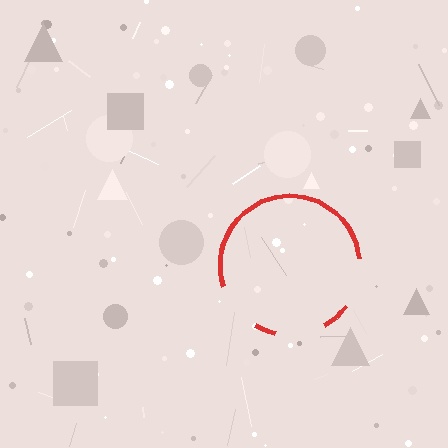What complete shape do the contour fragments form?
The contour fragments form a circle.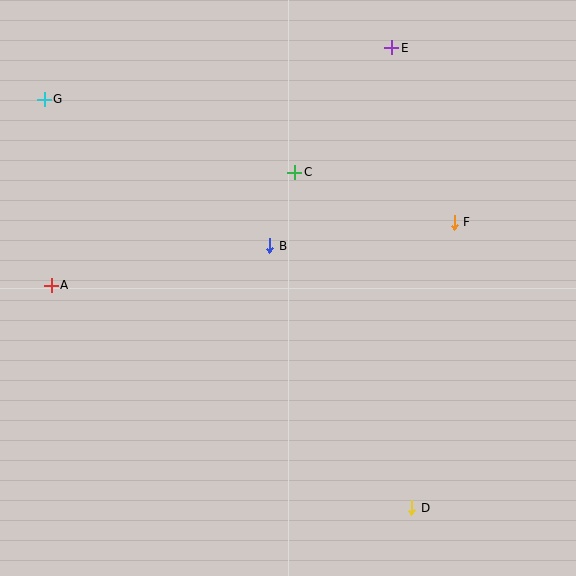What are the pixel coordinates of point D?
Point D is at (412, 508).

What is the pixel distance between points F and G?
The distance between F and G is 428 pixels.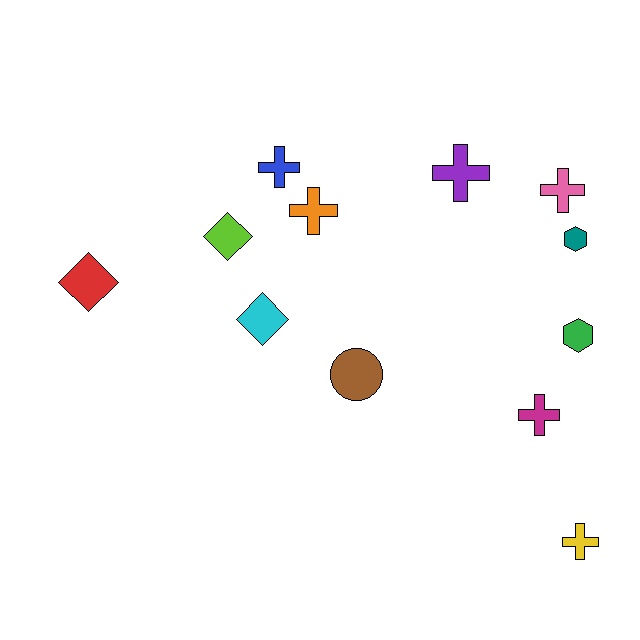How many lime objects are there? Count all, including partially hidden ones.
There is 1 lime object.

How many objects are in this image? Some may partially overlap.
There are 12 objects.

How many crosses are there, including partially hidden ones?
There are 6 crosses.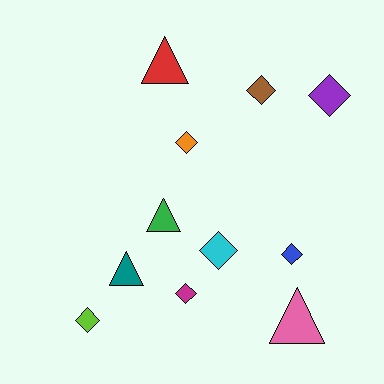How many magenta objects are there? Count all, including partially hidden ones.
There is 1 magenta object.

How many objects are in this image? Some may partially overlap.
There are 11 objects.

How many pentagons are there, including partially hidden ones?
There are no pentagons.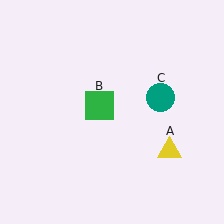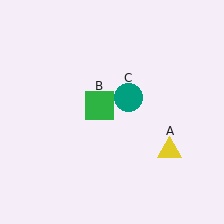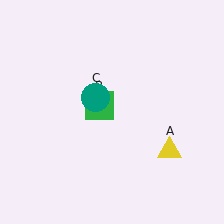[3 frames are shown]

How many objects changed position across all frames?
1 object changed position: teal circle (object C).